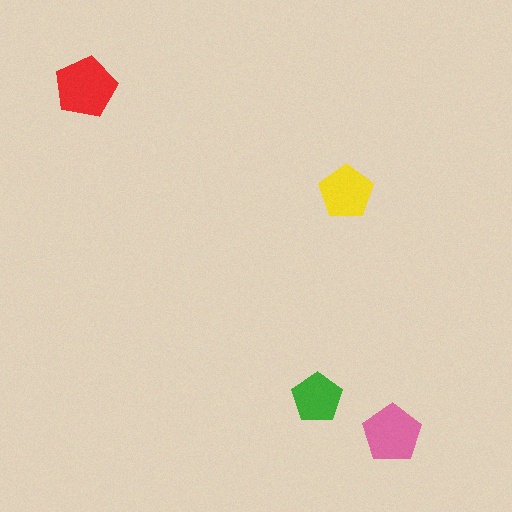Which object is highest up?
The red pentagon is topmost.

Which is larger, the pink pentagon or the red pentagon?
The red one.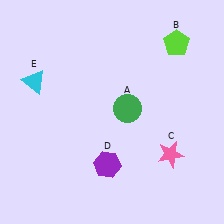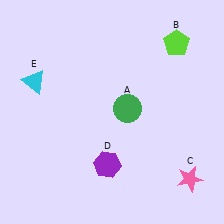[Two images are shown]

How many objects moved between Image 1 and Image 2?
1 object moved between the two images.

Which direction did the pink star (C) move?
The pink star (C) moved down.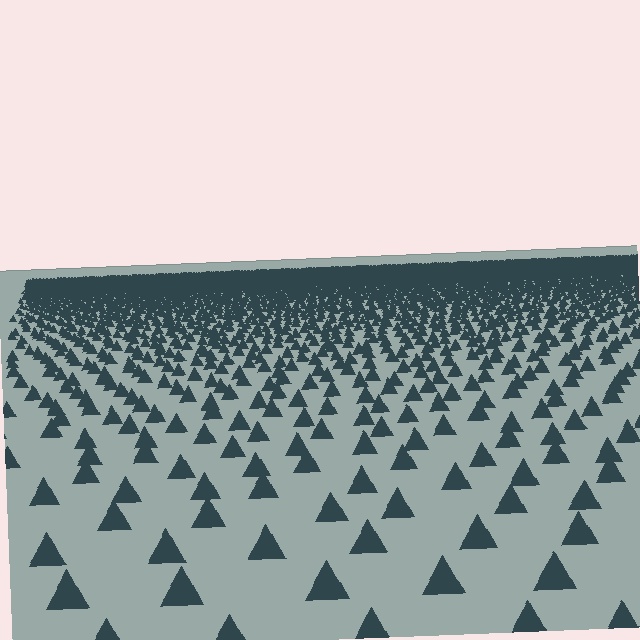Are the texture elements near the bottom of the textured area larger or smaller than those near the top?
Larger. Near the bottom, elements are closer to the viewer and appear at a bigger on-screen size.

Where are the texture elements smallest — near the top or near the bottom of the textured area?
Near the top.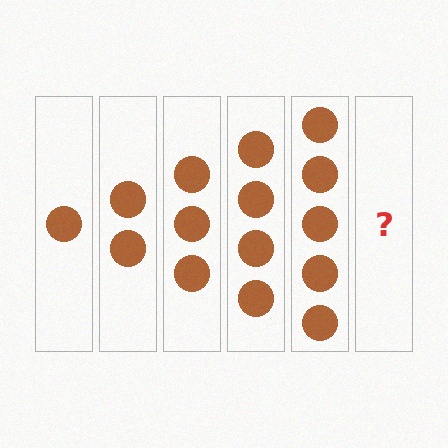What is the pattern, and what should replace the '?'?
The pattern is that each step adds one more circle. The '?' should be 6 circles.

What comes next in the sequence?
The next element should be 6 circles.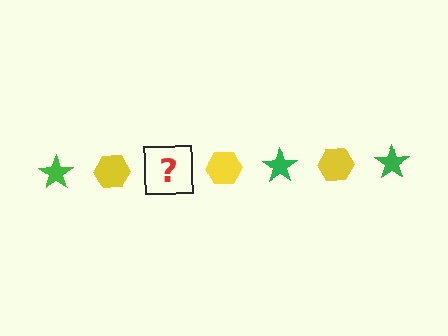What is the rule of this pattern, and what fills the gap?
The rule is that the pattern alternates between green star and yellow hexagon. The gap should be filled with a green star.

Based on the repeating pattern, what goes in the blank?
The blank should be a green star.